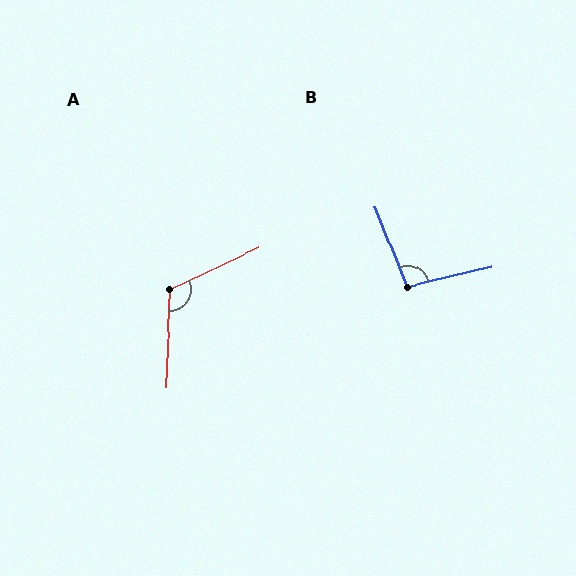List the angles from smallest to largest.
B (99°), A (117°).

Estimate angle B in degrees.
Approximately 99 degrees.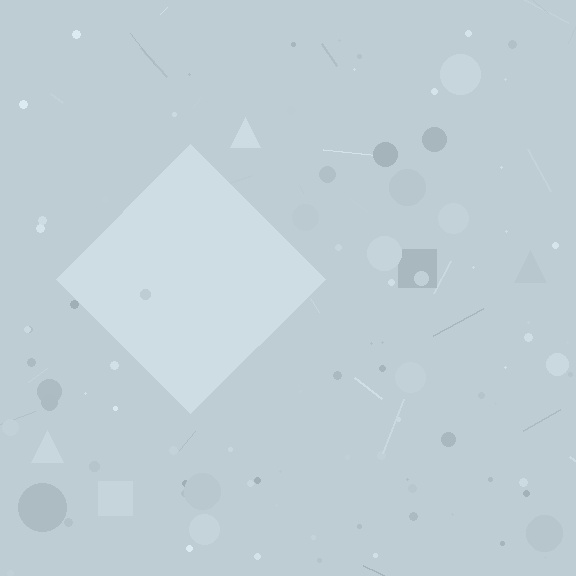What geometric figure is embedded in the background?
A diamond is embedded in the background.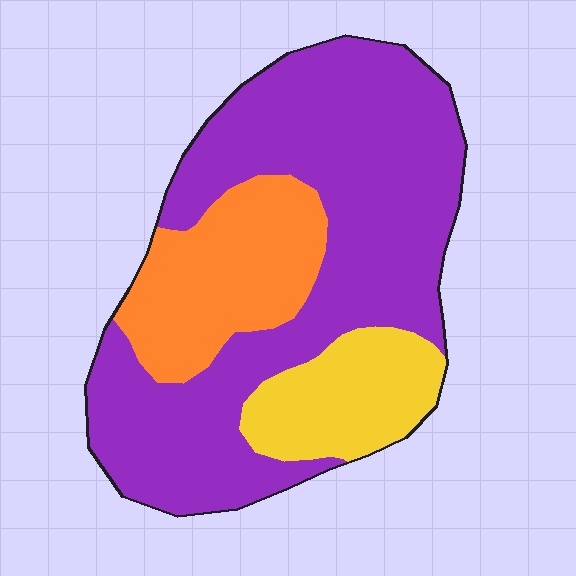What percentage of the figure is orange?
Orange takes up about one fifth (1/5) of the figure.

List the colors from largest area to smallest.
From largest to smallest: purple, orange, yellow.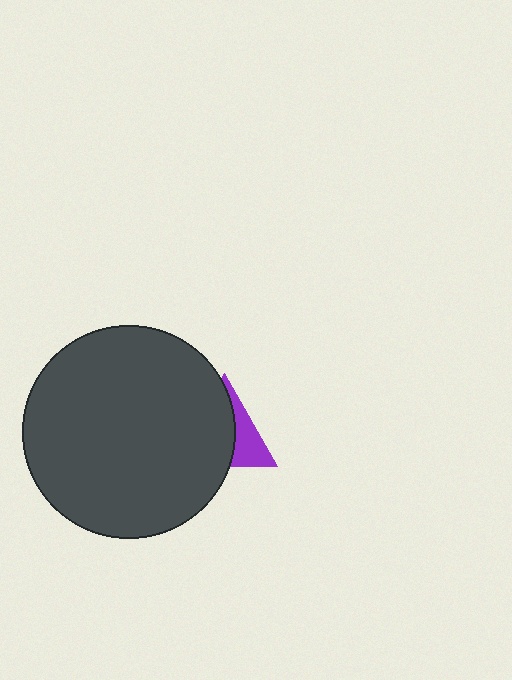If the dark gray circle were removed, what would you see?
You would see the complete purple triangle.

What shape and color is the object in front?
The object in front is a dark gray circle.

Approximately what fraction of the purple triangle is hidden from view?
Roughly 64% of the purple triangle is hidden behind the dark gray circle.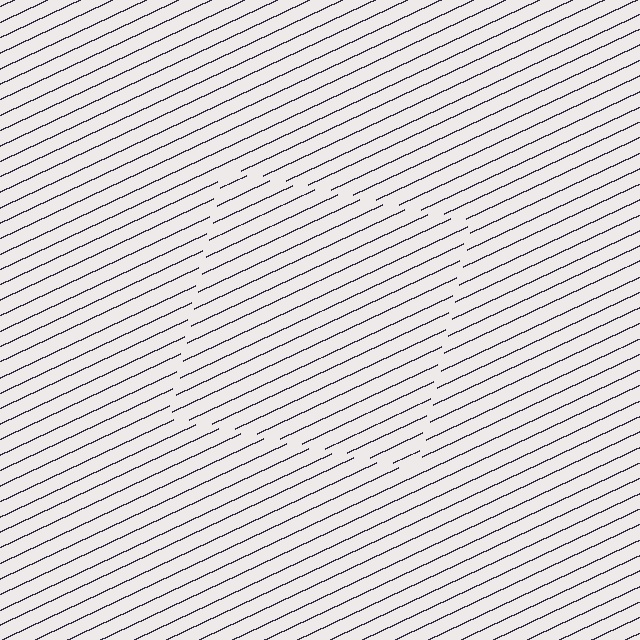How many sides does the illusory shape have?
4 sides — the line-ends trace a square.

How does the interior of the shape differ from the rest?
The interior of the shape contains the same grating, shifted by half a period — the contour is defined by the phase discontinuity where line-ends from the inner and outer gratings abut.